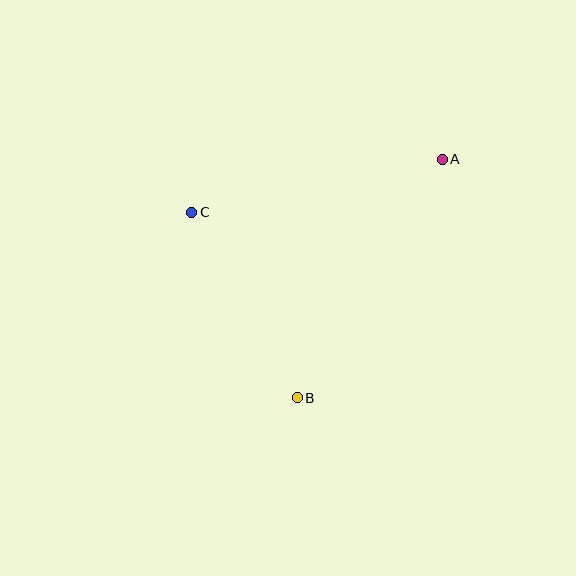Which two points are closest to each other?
Points B and C are closest to each other.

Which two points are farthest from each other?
Points A and B are farthest from each other.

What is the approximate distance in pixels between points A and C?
The distance between A and C is approximately 256 pixels.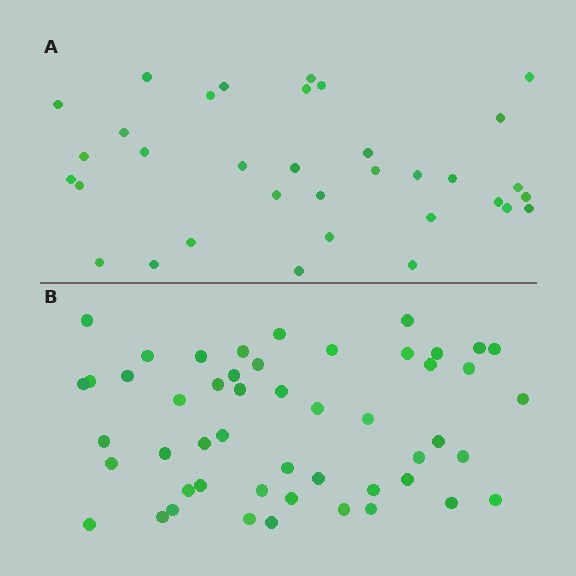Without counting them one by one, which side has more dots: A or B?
Region B (the bottom region) has more dots.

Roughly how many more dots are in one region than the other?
Region B has approximately 15 more dots than region A.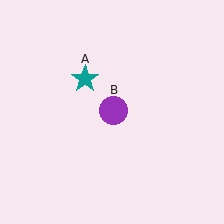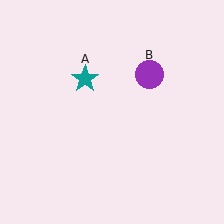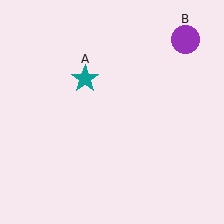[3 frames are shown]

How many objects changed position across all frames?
1 object changed position: purple circle (object B).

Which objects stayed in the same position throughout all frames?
Teal star (object A) remained stationary.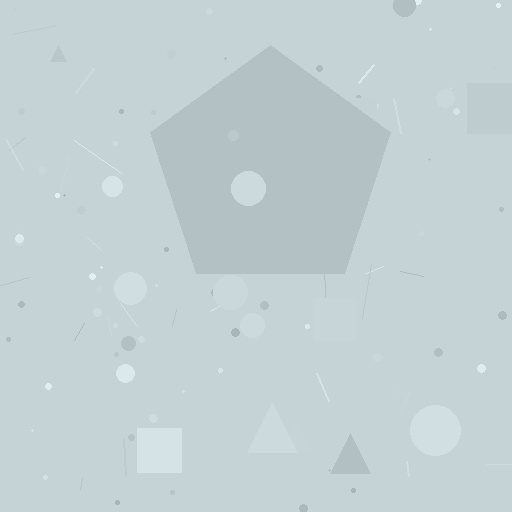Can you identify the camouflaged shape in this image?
The camouflaged shape is a pentagon.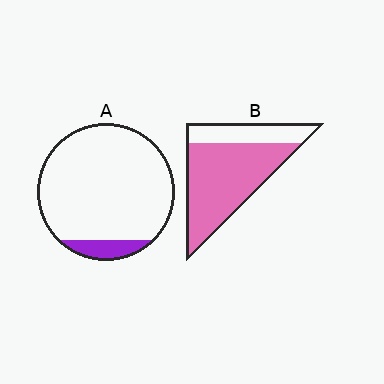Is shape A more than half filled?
No.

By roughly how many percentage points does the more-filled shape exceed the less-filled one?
By roughly 65 percentage points (B over A).